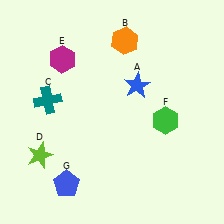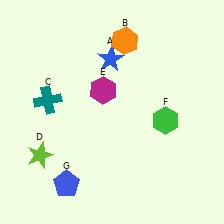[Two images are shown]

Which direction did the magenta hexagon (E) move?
The magenta hexagon (E) moved right.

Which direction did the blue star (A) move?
The blue star (A) moved left.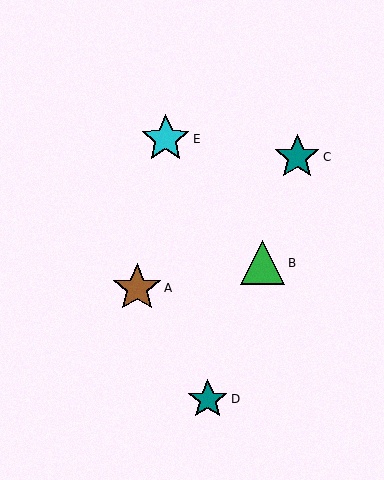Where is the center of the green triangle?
The center of the green triangle is at (263, 263).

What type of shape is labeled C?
Shape C is a teal star.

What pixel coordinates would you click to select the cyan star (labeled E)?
Click at (166, 139) to select the cyan star E.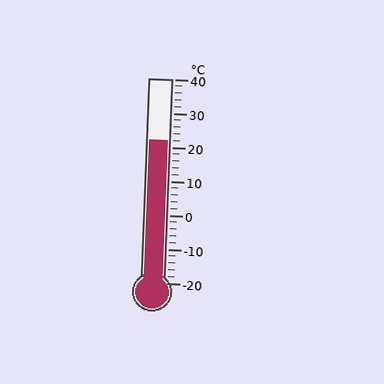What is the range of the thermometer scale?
The thermometer scale ranges from -20°C to 40°C.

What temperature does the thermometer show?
The thermometer shows approximately 22°C.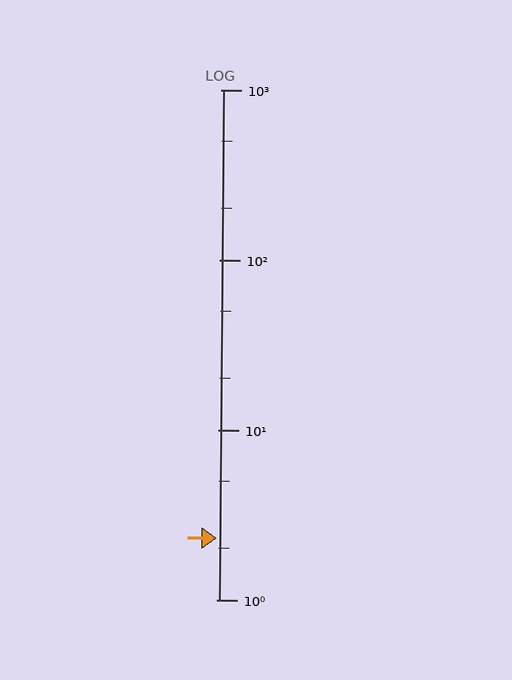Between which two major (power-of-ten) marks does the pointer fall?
The pointer is between 1 and 10.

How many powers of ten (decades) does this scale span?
The scale spans 3 decades, from 1 to 1000.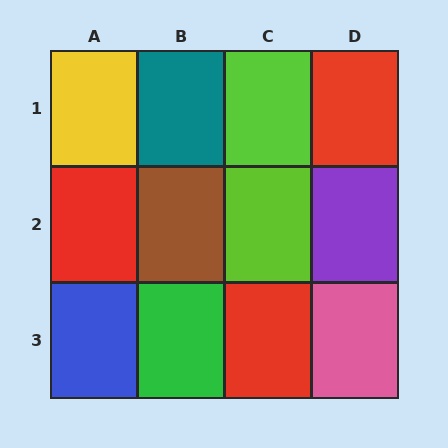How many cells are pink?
1 cell is pink.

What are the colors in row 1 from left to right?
Yellow, teal, lime, red.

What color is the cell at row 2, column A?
Red.